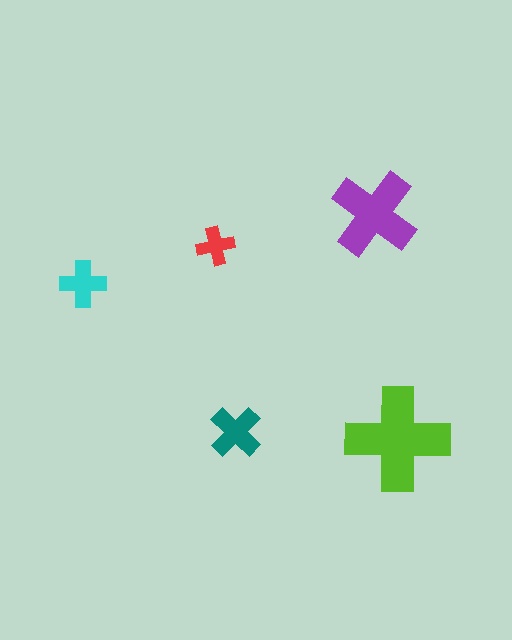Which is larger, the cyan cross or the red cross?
The cyan one.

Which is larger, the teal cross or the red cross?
The teal one.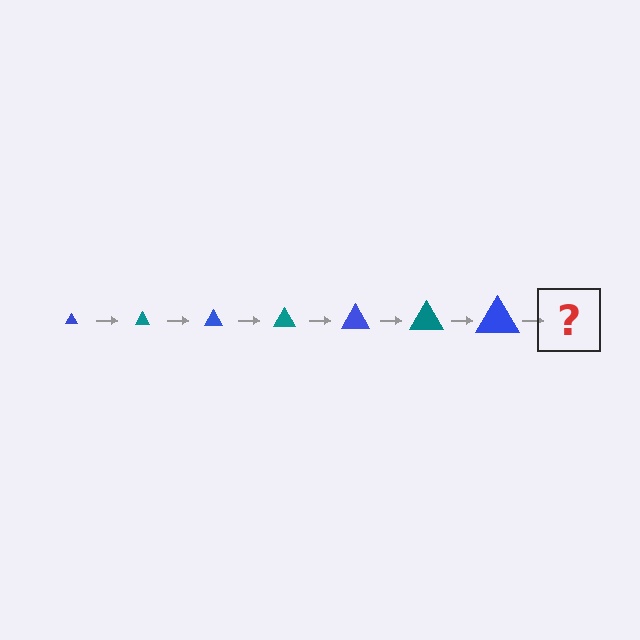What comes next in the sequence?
The next element should be a teal triangle, larger than the previous one.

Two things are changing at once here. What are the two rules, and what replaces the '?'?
The two rules are that the triangle grows larger each step and the color cycles through blue and teal. The '?' should be a teal triangle, larger than the previous one.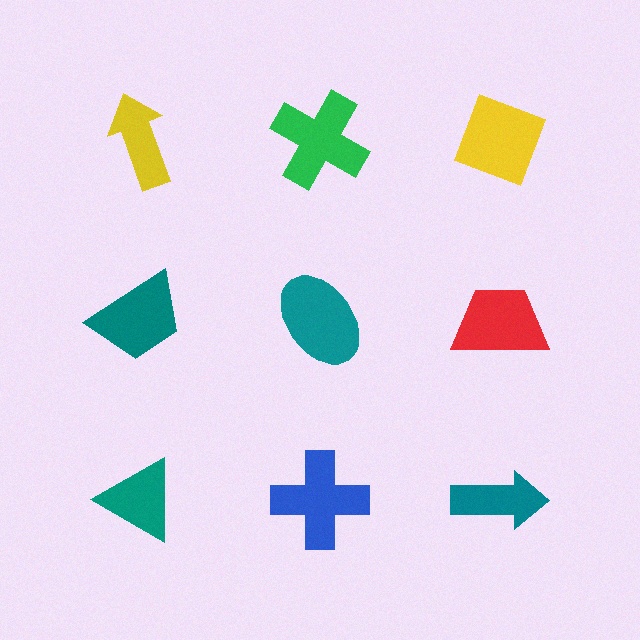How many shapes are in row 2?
3 shapes.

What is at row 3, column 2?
A blue cross.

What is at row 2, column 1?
A teal trapezoid.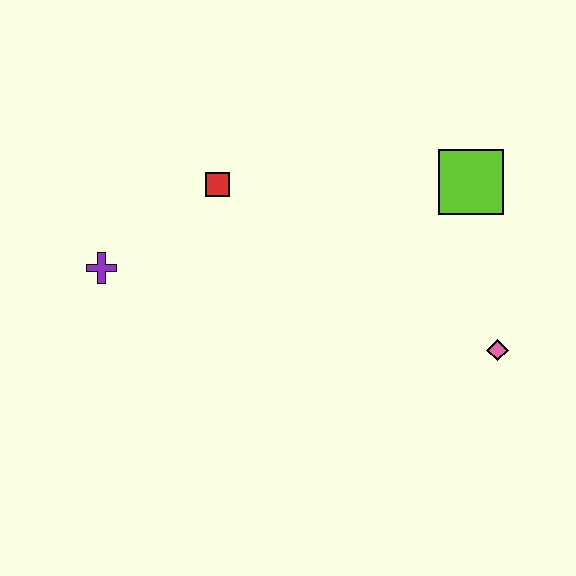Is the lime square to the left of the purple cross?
No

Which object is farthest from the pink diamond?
The purple cross is farthest from the pink diamond.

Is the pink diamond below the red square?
Yes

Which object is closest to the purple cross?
The red square is closest to the purple cross.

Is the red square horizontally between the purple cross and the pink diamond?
Yes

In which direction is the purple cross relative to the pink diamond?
The purple cross is to the left of the pink diamond.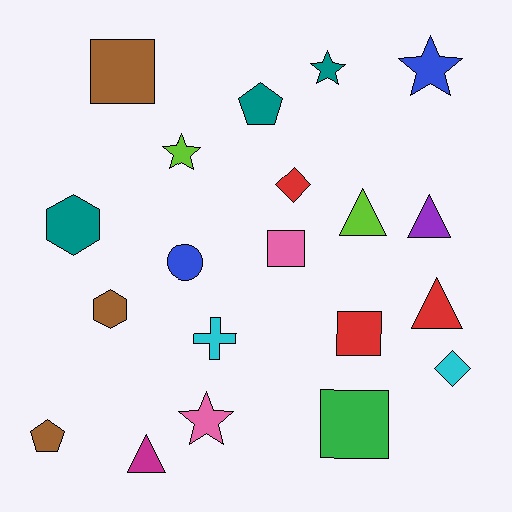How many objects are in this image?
There are 20 objects.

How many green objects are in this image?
There is 1 green object.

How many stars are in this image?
There are 4 stars.